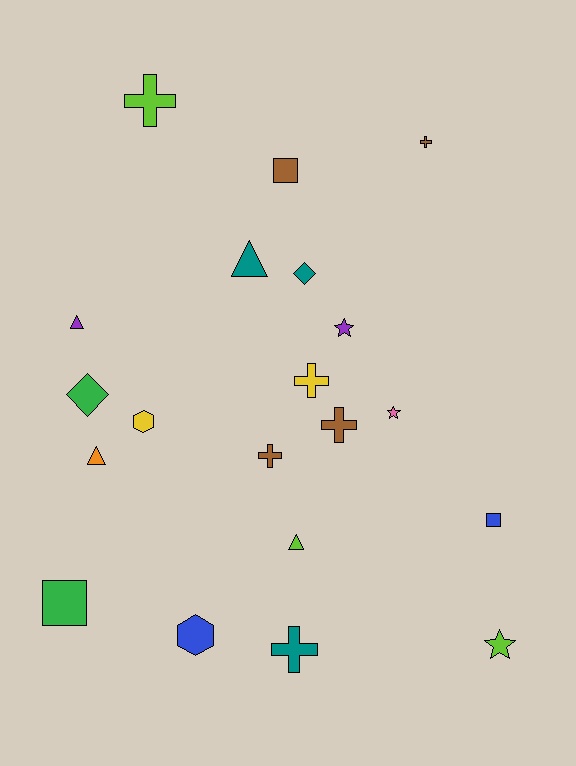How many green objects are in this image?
There are 2 green objects.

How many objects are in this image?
There are 20 objects.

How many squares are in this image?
There are 3 squares.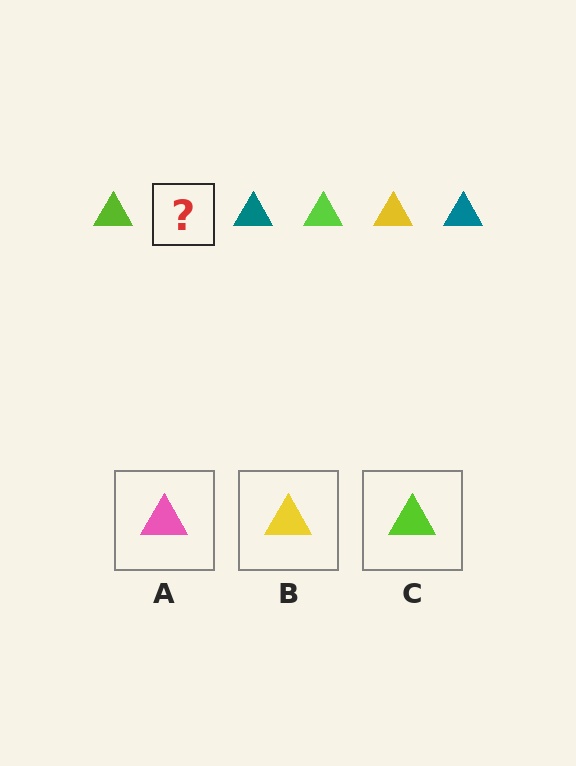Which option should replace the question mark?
Option B.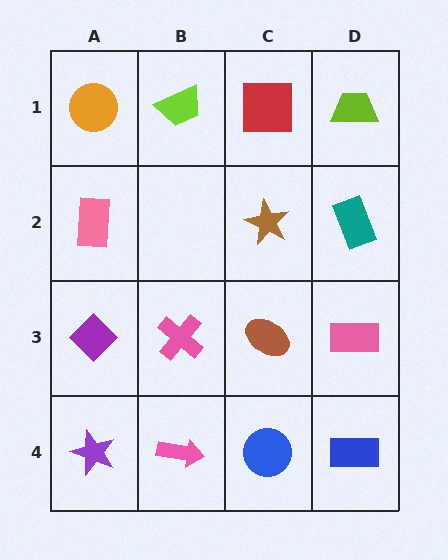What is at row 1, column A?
An orange circle.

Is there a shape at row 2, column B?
No, that cell is empty.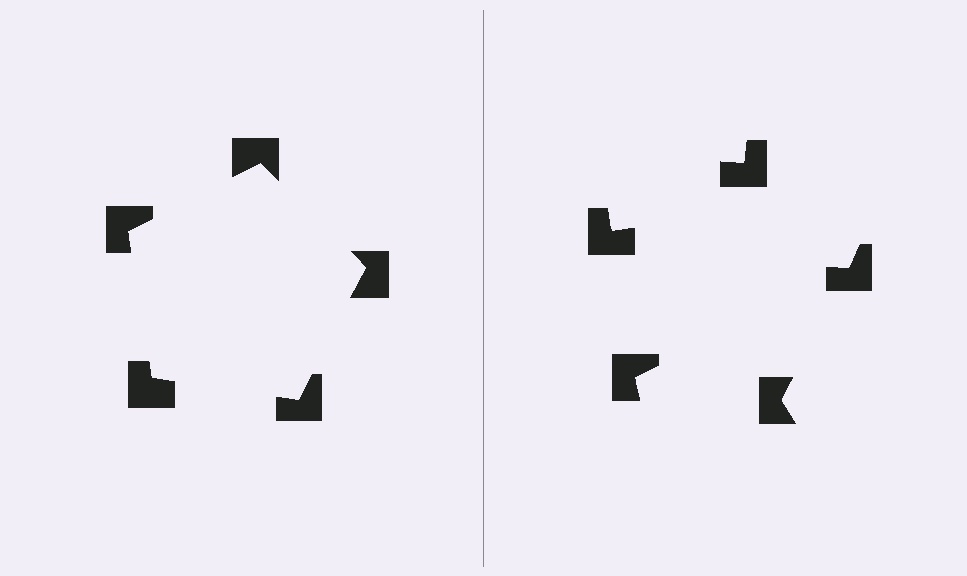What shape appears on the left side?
An illusory pentagon.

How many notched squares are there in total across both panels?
10 — 5 on each side.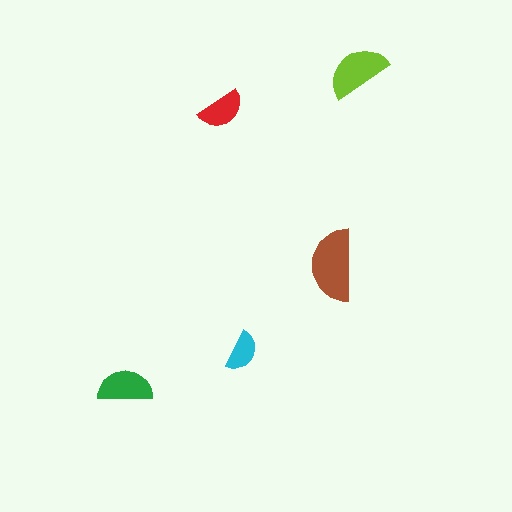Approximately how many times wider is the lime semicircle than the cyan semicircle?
About 1.5 times wider.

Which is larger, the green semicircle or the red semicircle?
The green one.